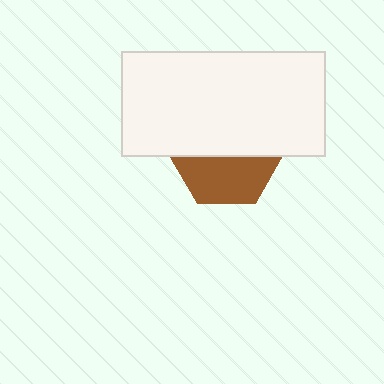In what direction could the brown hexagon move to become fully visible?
The brown hexagon could move down. That would shift it out from behind the white rectangle entirely.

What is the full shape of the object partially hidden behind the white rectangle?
The partially hidden object is a brown hexagon.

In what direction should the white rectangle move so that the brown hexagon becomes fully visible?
The white rectangle should move up. That is the shortest direction to clear the overlap and leave the brown hexagon fully visible.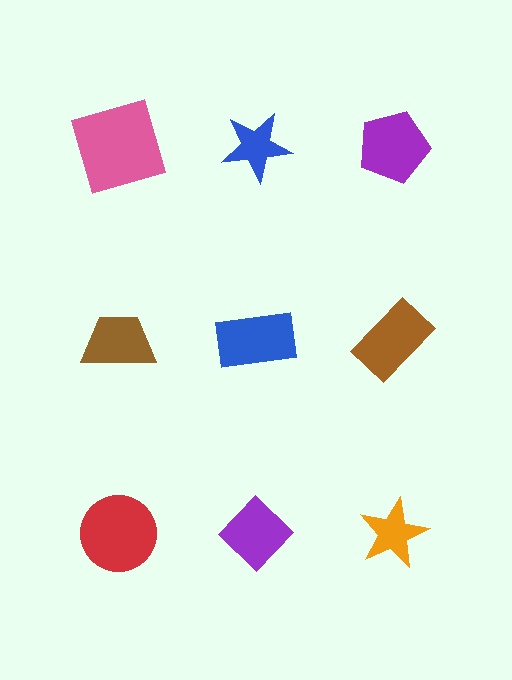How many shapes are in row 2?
3 shapes.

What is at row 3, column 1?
A red circle.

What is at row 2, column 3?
A brown rectangle.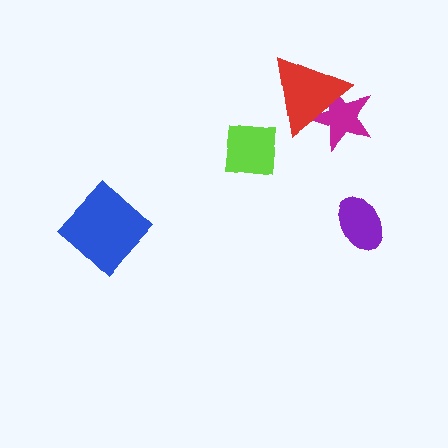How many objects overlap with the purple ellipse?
0 objects overlap with the purple ellipse.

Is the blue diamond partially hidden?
No, no other shape covers it.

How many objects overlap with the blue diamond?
0 objects overlap with the blue diamond.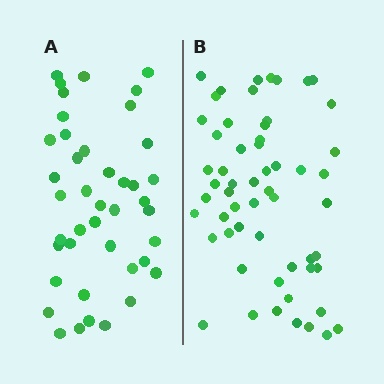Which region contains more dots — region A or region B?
Region B (the right region) has more dots.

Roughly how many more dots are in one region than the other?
Region B has approximately 15 more dots than region A.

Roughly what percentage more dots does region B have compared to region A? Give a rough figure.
About 35% more.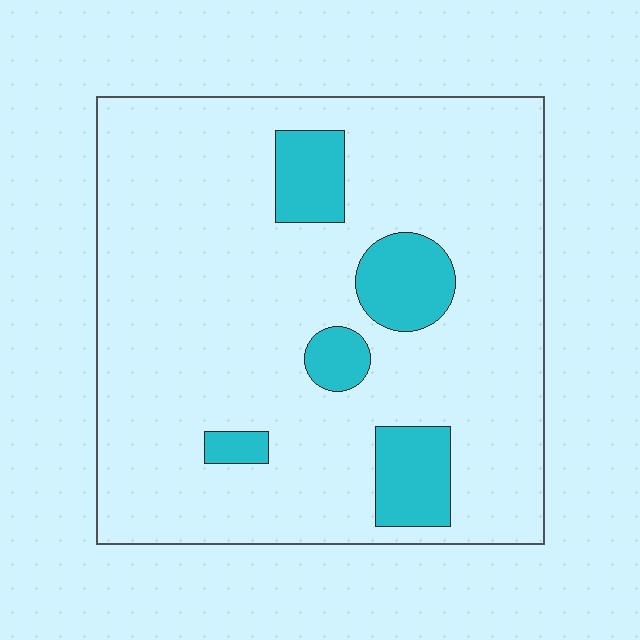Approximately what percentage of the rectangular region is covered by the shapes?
Approximately 15%.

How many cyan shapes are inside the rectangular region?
5.